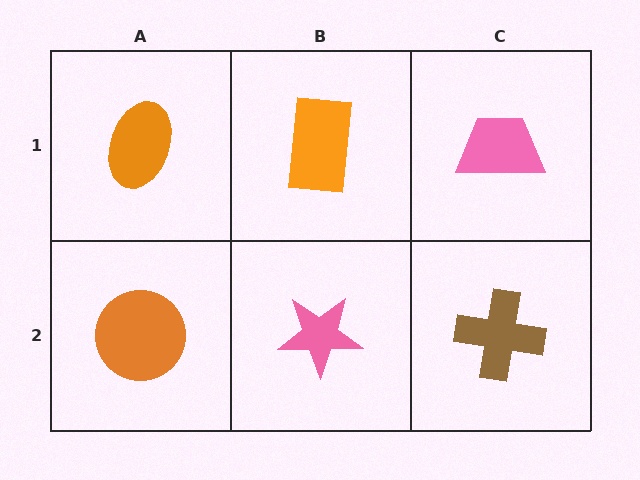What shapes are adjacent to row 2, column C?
A pink trapezoid (row 1, column C), a pink star (row 2, column B).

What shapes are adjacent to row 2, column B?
An orange rectangle (row 1, column B), an orange circle (row 2, column A), a brown cross (row 2, column C).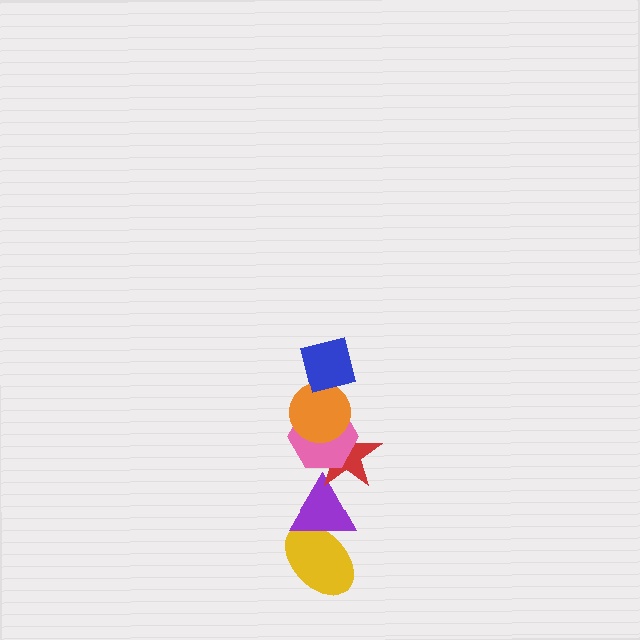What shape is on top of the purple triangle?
The red star is on top of the purple triangle.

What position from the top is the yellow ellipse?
The yellow ellipse is 6th from the top.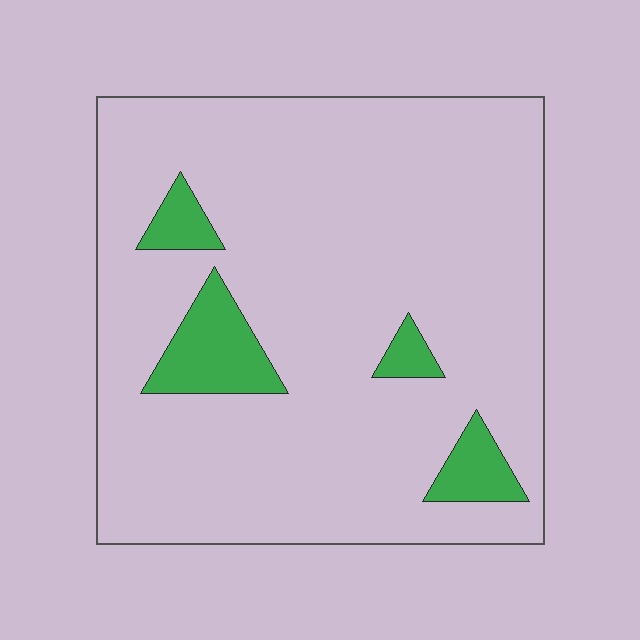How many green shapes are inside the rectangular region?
4.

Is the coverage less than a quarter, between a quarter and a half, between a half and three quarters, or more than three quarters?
Less than a quarter.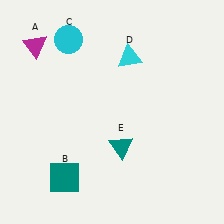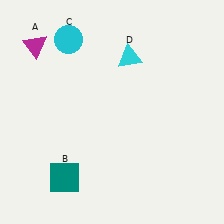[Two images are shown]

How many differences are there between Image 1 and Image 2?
There is 1 difference between the two images.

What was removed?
The teal triangle (E) was removed in Image 2.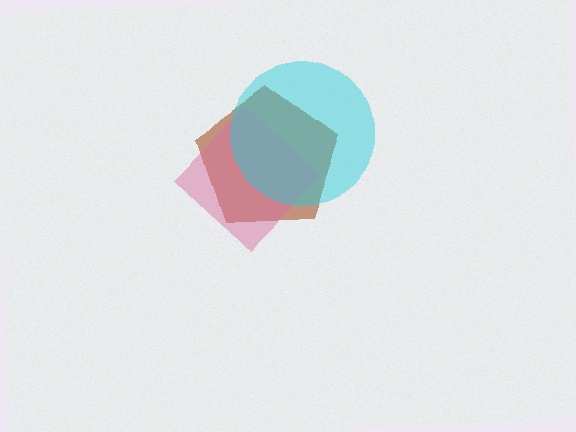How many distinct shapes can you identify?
There are 3 distinct shapes: a brown pentagon, a pink diamond, a cyan circle.